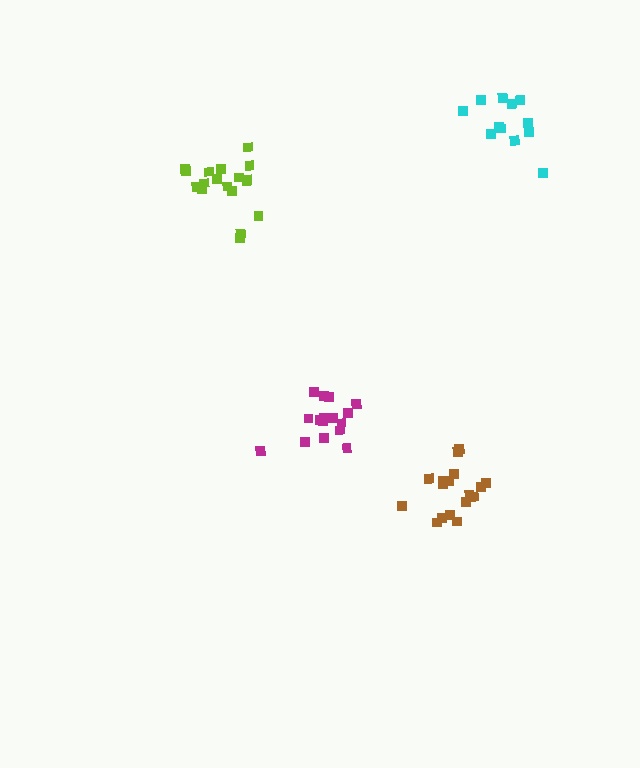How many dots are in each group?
Group 1: 18 dots, Group 2: 12 dots, Group 3: 18 dots, Group 4: 17 dots (65 total).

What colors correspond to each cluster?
The clusters are colored: magenta, cyan, lime, brown.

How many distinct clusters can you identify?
There are 4 distinct clusters.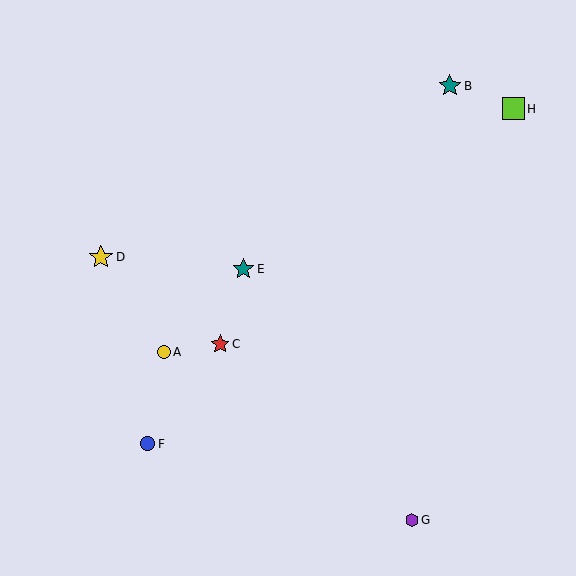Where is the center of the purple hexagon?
The center of the purple hexagon is at (412, 520).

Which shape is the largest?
The yellow star (labeled D) is the largest.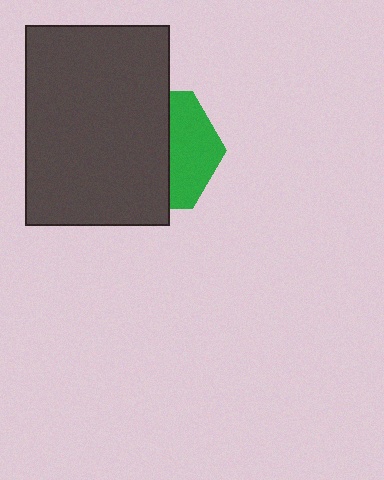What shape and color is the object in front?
The object in front is a dark gray rectangle.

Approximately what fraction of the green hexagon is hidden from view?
Roughly 61% of the green hexagon is hidden behind the dark gray rectangle.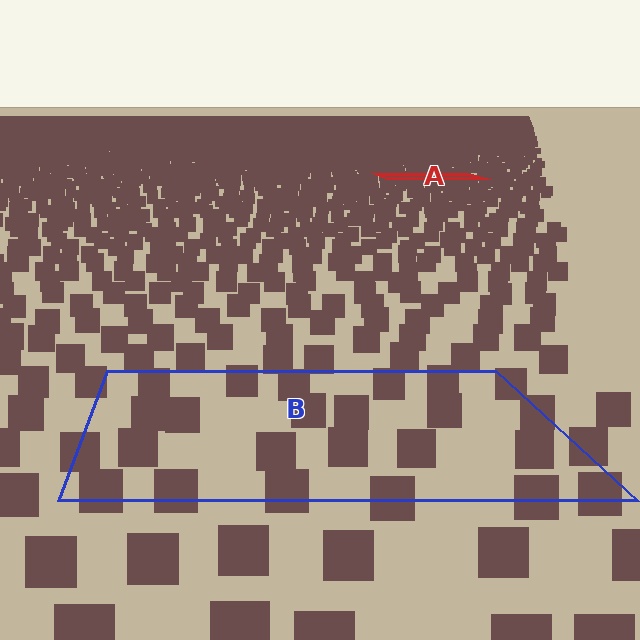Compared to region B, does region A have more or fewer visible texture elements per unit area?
Region A has more texture elements per unit area — they are packed more densely because it is farther away.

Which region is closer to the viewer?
Region B is closer. The texture elements there are larger and more spread out.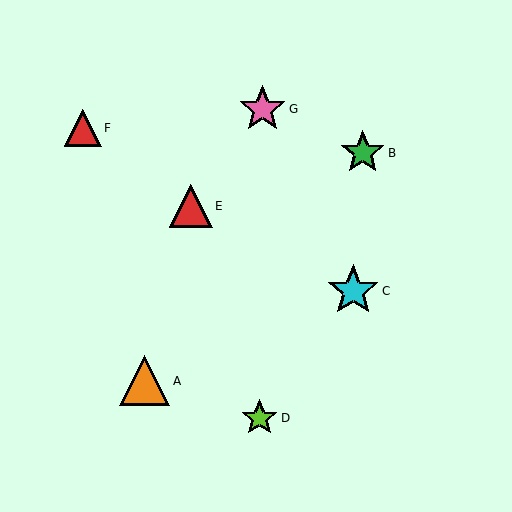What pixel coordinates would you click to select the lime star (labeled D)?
Click at (260, 418) to select the lime star D.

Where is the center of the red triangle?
The center of the red triangle is at (83, 128).